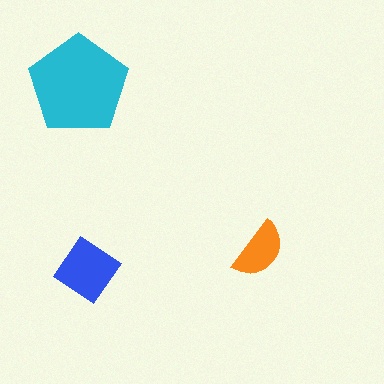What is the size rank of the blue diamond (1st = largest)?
2nd.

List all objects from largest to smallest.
The cyan pentagon, the blue diamond, the orange semicircle.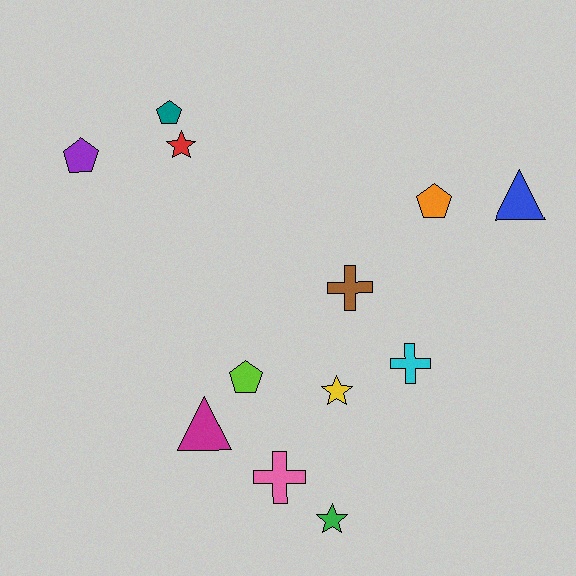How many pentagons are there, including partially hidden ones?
There are 4 pentagons.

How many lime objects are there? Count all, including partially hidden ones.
There is 1 lime object.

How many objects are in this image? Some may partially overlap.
There are 12 objects.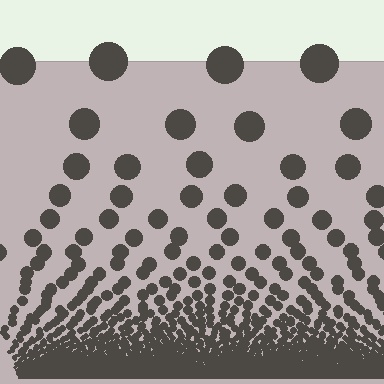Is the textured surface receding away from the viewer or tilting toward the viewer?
The surface appears to tilt toward the viewer. Texture elements get larger and sparser toward the top.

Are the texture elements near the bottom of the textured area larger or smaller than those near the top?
Smaller. The gradient is inverted — elements near the bottom are smaller and denser.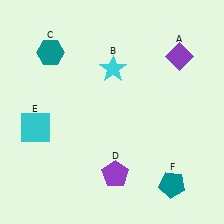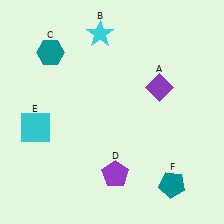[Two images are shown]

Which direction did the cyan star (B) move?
The cyan star (B) moved up.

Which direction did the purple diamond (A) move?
The purple diamond (A) moved down.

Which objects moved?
The objects that moved are: the purple diamond (A), the cyan star (B).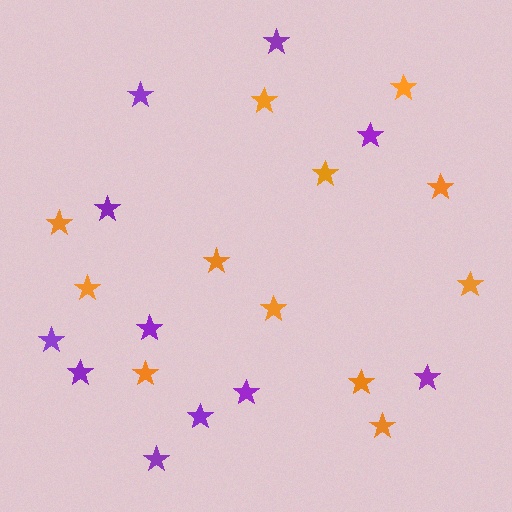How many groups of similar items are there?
There are 2 groups: one group of purple stars (11) and one group of orange stars (12).